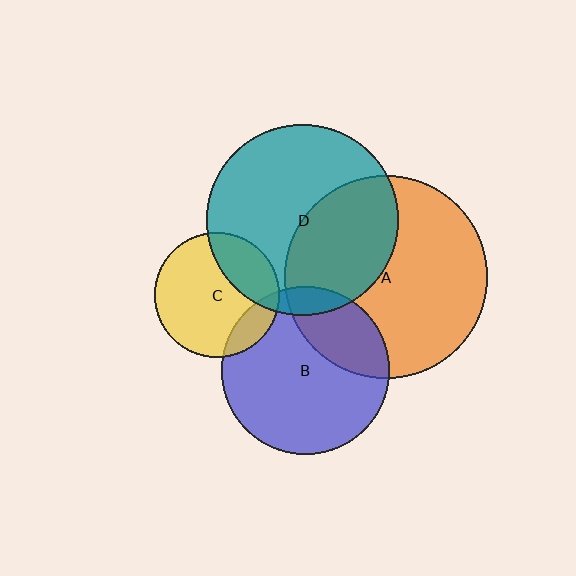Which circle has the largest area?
Circle A (orange).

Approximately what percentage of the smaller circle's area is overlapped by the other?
Approximately 40%.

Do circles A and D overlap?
Yes.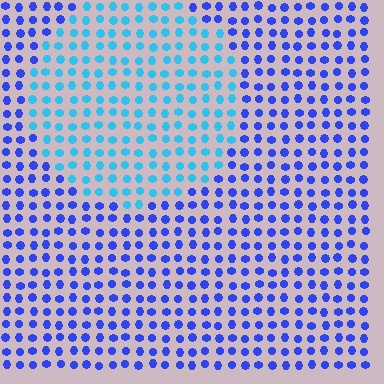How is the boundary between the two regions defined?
The boundary is defined purely by a slight shift in hue (about 41 degrees). Spacing, size, and orientation are identical on both sides.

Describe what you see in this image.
The image is filled with small blue elements in a uniform arrangement. A circle-shaped region is visible where the elements are tinted to a slightly different hue, forming a subtle color boundary.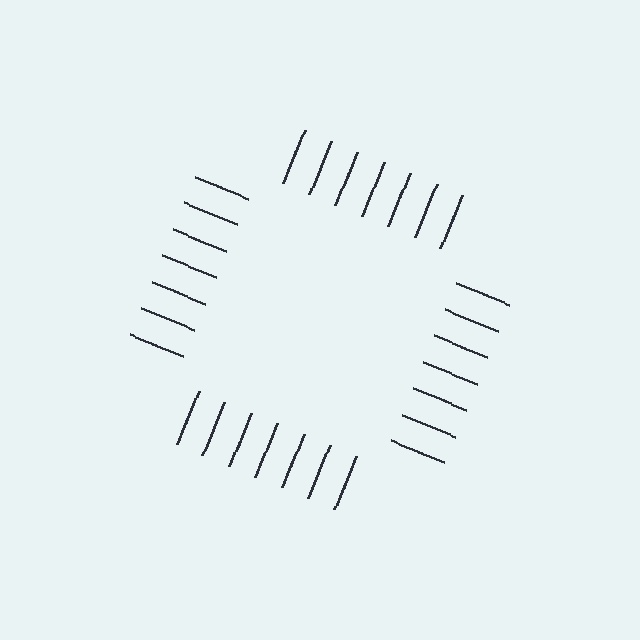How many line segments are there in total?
28 — 7 along each of the 4 edges.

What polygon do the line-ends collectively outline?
An illusory square — the line segments terminate on its edges but no continuous stroke is drawn.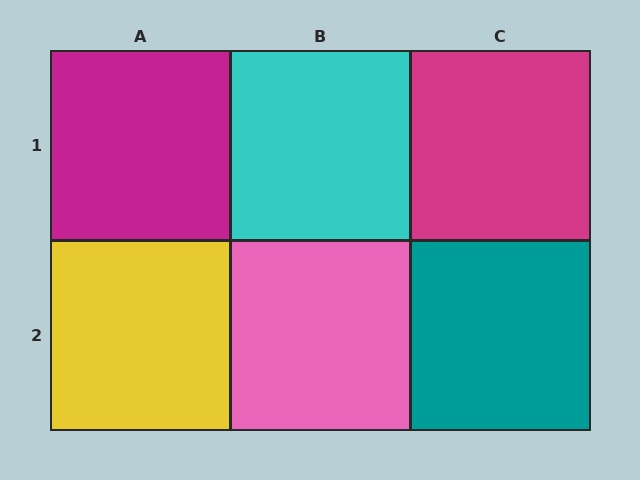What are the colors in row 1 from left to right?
Magenta, cyan, magenta.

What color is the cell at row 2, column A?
Yellow.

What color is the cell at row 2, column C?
Teal.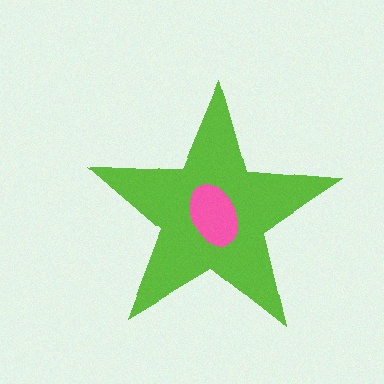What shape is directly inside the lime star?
The pink ellipse.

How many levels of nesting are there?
2.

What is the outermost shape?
The lime star.